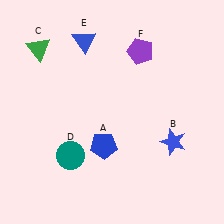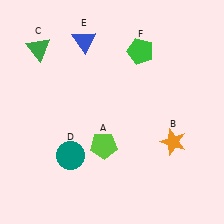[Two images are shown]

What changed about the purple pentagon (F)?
In Image 1, F is purple. In Image 2, it changed to green.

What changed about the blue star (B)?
In Image 1, B is blue. In Image 2, it changed to orange.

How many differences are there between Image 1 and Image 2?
There are 3 differences between the two images.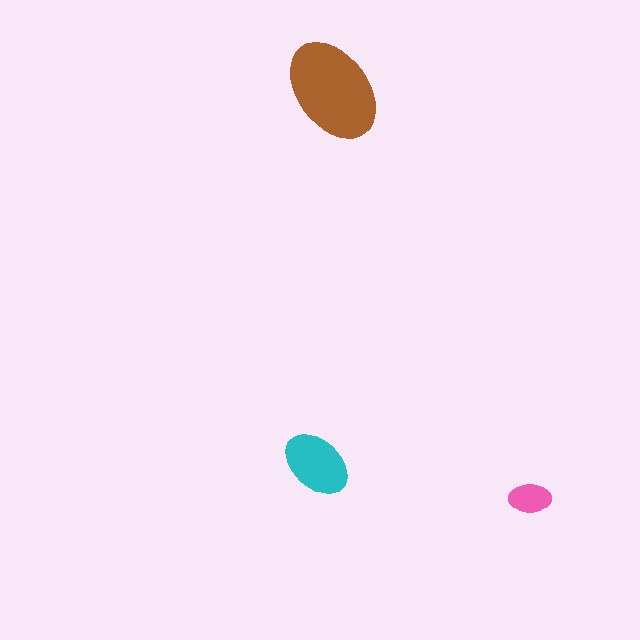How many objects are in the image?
There are 3 objects in the image.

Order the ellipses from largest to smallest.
the brown one, the cyan one, the pink one.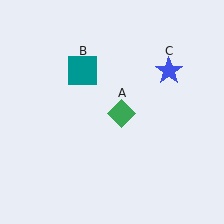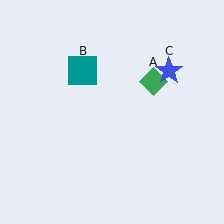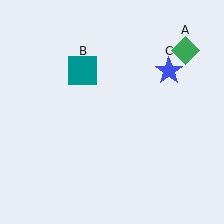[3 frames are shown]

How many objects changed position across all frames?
1 object changed position: green diamond (object A).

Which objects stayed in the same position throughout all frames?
Teal square (object B) and blue star (object C) remained stationary.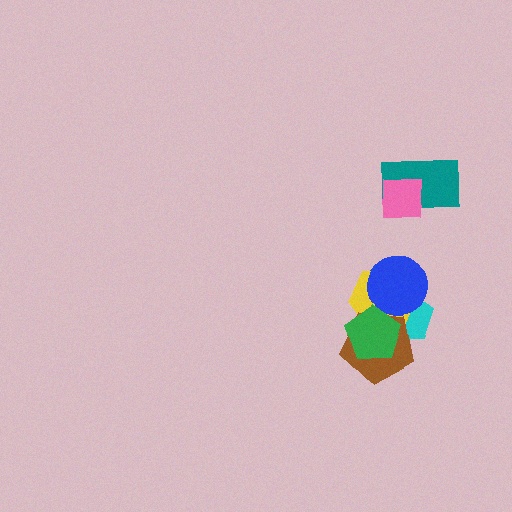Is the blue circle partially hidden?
No, no other shape covers it.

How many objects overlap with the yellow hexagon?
4 objects overlap with the yellow hexagon.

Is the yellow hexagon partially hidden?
Yes, it is partially covered by another shape.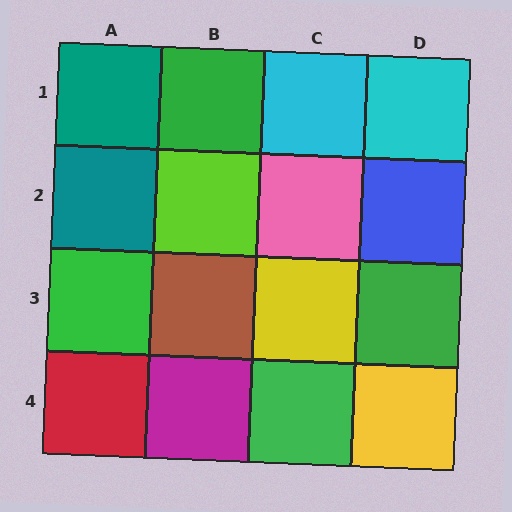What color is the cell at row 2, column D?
Blue.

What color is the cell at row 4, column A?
Red.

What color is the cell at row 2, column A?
Teal.